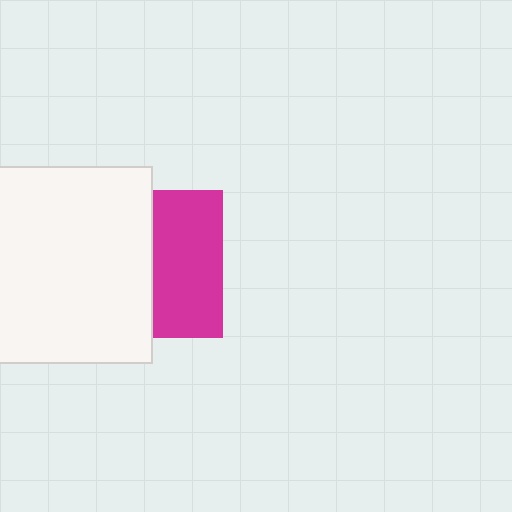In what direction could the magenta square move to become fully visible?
The magenta square could move right. That would shift it out from behind the white rectangle entirely.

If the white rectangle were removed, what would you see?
You would see the complete magenta square.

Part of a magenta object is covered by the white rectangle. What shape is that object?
It is a square.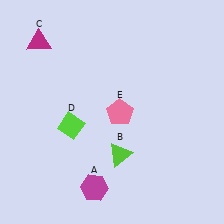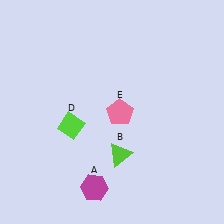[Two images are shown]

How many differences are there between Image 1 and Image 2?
There is 1 difference between the two images.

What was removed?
The magenta triangle (C) was removed in Image 2.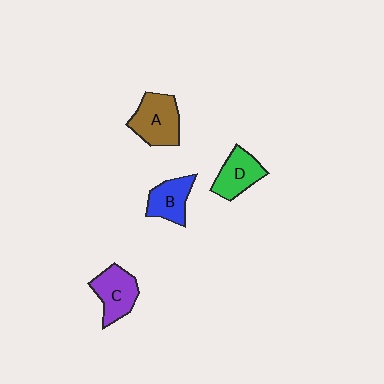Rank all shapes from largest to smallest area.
From largest to smallest: A (brown), C (purple), D (green), B (blue).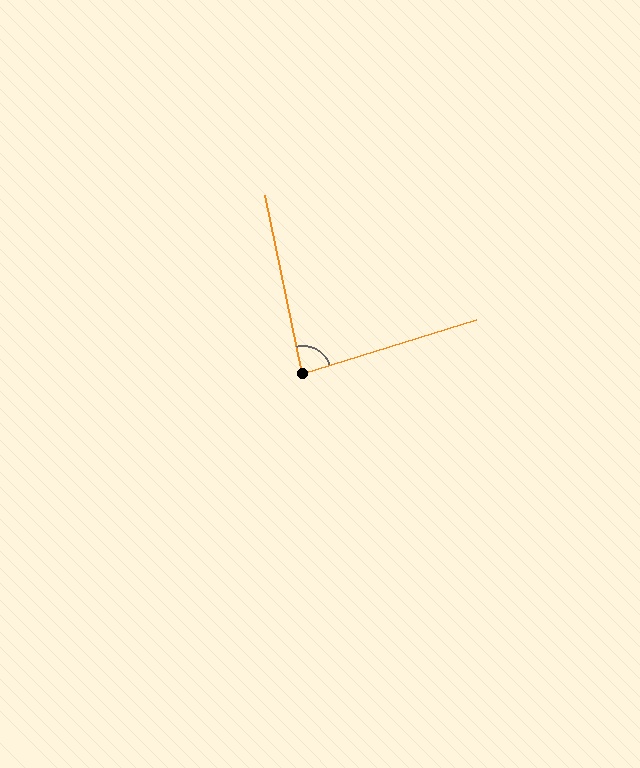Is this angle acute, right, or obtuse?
It is acute.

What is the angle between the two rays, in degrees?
Approximately 84 degrees.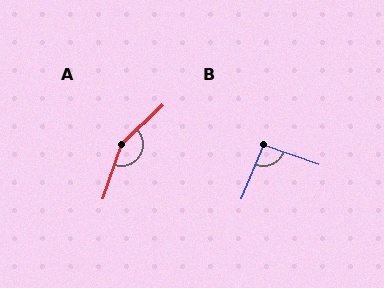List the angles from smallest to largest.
B (94°), A (152°).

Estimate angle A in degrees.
Approximately 152 degrees.